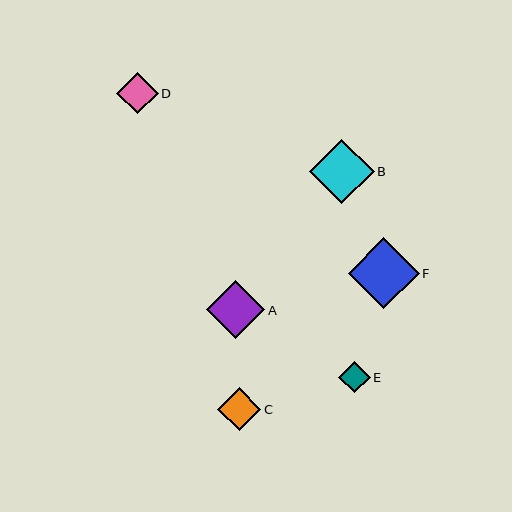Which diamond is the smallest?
Diamond E is the smallest with a size of approximately 31 pixels.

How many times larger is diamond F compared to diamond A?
Diamond F is approximately 1.2 times the size of diamond A.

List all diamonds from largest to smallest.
From largest to smallest: F, B, A, C, D, E.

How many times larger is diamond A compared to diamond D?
Diamond A is approximately 1.4 times the size of diamond D.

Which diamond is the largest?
Diamond F is the largest with a size of approximately 71 pixels.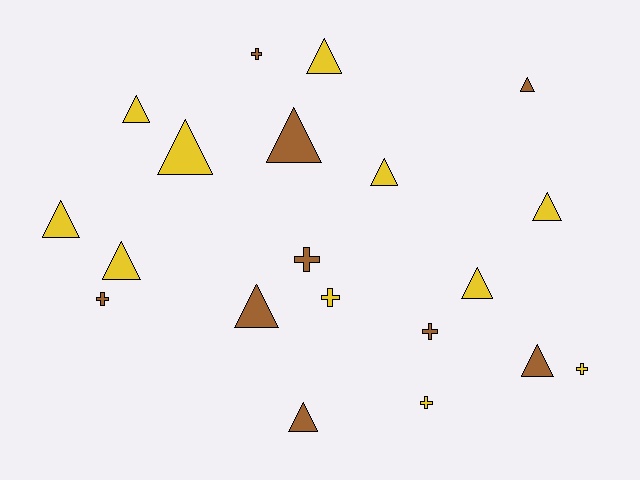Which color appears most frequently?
Yellow, with 11 objects.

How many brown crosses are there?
There are 4 brown crosses.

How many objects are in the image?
There are 20 objects.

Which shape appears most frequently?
Triangle, with 13 objects.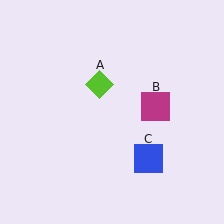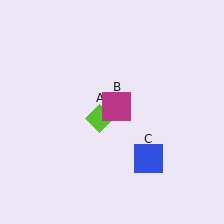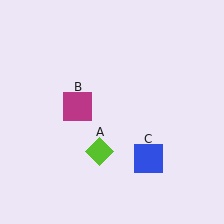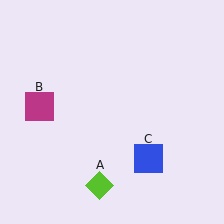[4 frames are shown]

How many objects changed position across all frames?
2 objects changed position: lime diamond (object A), magenta square (object B).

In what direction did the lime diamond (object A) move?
The lime diamond (object A) moved down.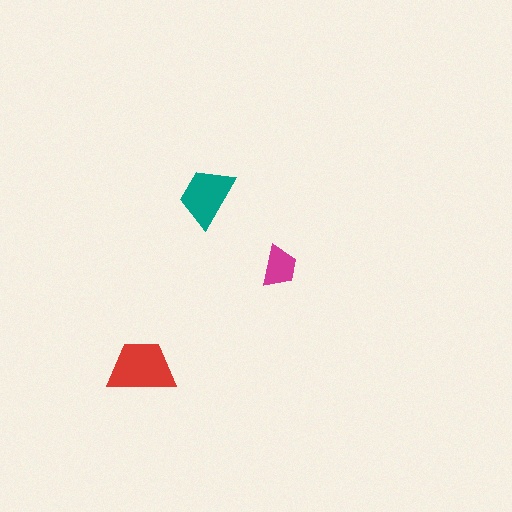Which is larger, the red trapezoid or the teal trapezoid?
The red one.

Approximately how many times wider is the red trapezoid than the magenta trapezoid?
About 1.5 times wider.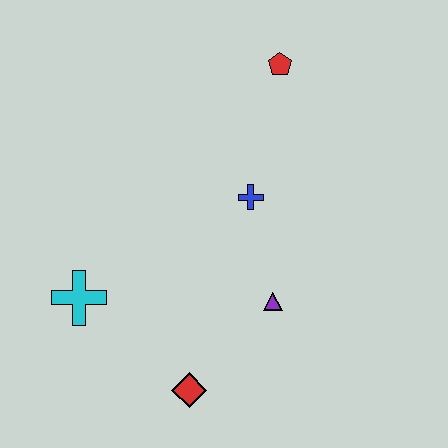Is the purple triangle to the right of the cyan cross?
Yes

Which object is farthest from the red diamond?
The red pentagon is farthest from the red diamond.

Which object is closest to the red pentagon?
The blue cross is closest to the red pentagon.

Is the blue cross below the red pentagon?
Yes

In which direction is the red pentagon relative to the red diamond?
The red pentagon is above the red diamond.